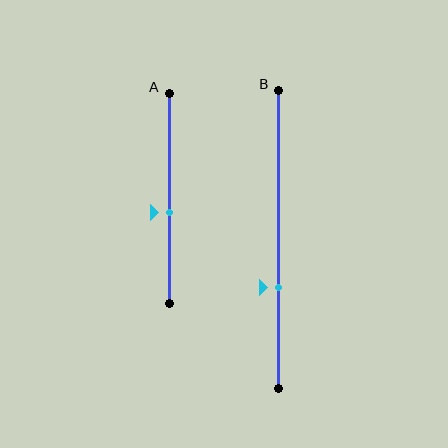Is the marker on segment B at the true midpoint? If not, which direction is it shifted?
No, the marker on segment B is shifted downward by about 16% of the segment length.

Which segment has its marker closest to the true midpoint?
Segment A has its marker closest to the true midpoint.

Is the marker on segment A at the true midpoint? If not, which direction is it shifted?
No, the marker on segment A is shifted downward by about 7% of the segment length.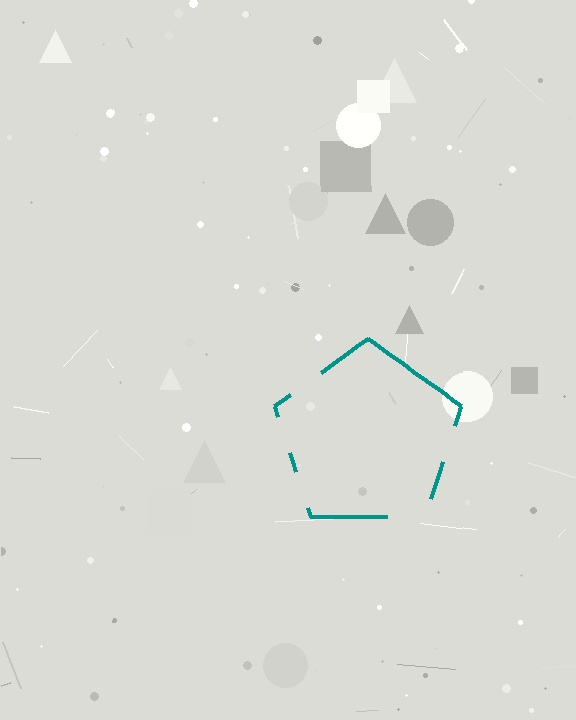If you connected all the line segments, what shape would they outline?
They would outline a pentagon.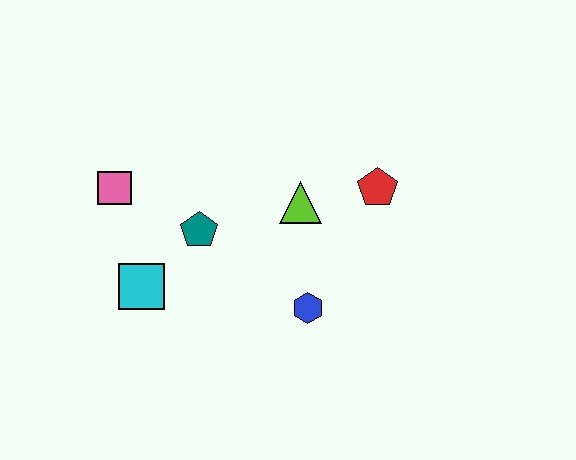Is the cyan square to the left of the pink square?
No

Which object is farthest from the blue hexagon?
The pink square is farthest from the blue hexagon.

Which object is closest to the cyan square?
The teal pentagon is closest to the cyan square.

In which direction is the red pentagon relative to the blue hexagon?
The red pentagon is above the blue hexagon.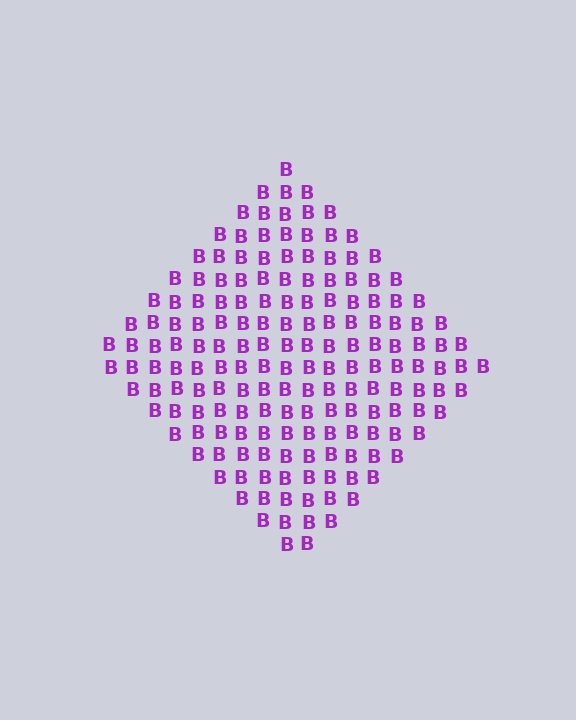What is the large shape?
The large shape is a diamond.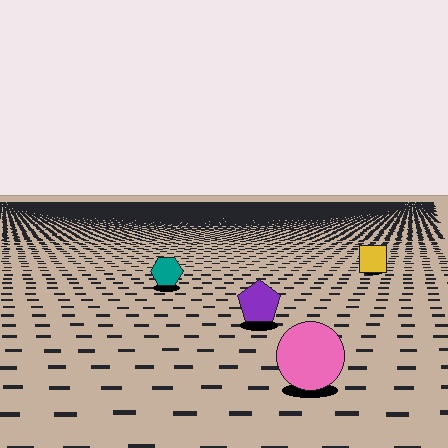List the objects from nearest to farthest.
From nearest to farthest: the pink circle, the purple pentagon, the teal hexagon, the yellow square.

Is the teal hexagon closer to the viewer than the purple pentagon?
No. The purple pentagon is closer — you can tell from the texture gradient: the ground texture is coarser near it.